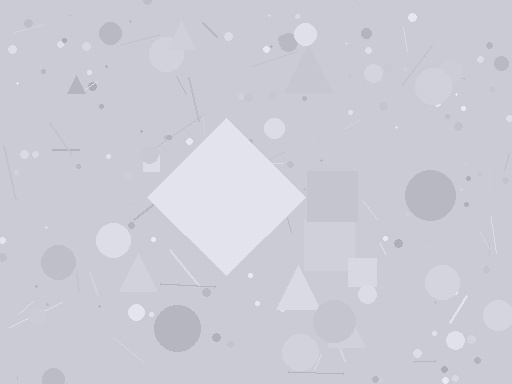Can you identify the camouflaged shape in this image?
The camouflaged shape is a diamond.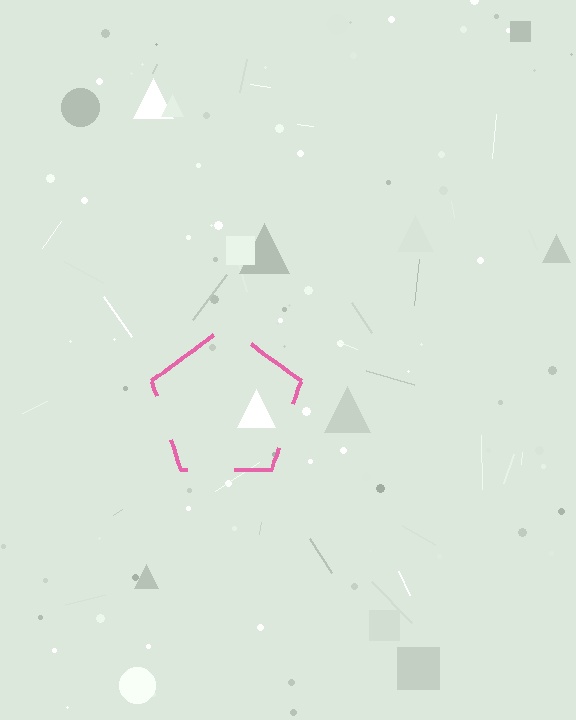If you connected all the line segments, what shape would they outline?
They would outline a pentagon.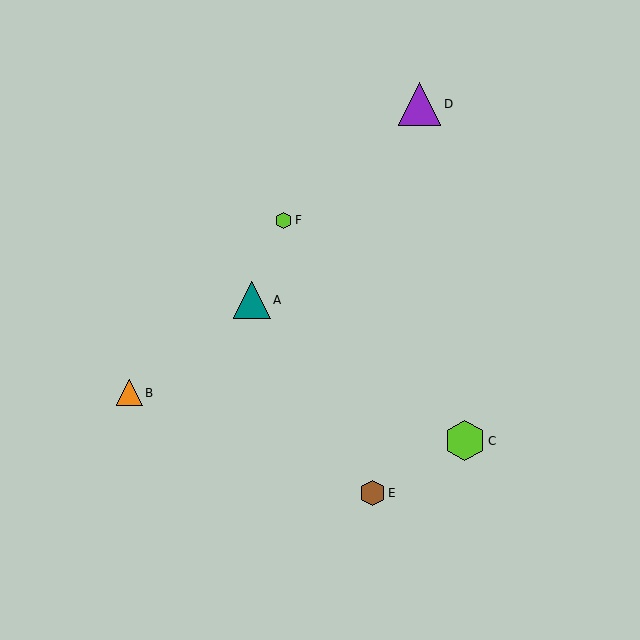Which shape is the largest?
The purple triangle (labeled D) is the largest.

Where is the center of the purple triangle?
The center of the purple triangle is at (419, 104).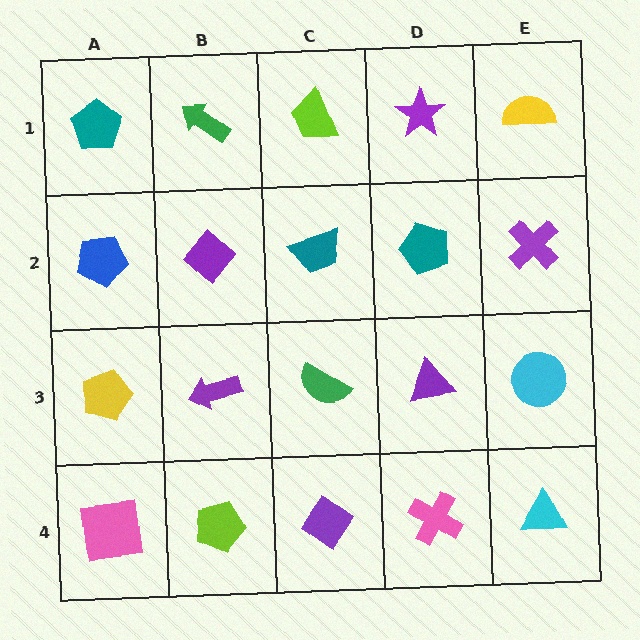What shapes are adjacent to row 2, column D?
A purple star (row 1, column D), a purple triangle (row 3, column D), a teal trapezoid (row 2, column C), a purple cross (row 2, column E).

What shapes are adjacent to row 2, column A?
A teal pentagon (row 1, column A), a yellow pentagon (row 3, column A), a purple diamond (row 2, column B).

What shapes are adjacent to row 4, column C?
A green semicircle (row 3, column C), a lime pentagon (row 4, column B), a pink cross (row 4, column D).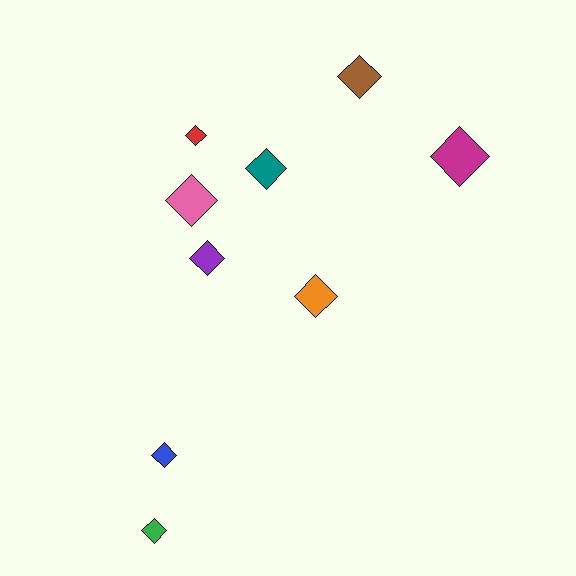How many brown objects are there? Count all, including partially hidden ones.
There is 1 brown object.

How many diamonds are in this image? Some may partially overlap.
There are 9 diamonds.